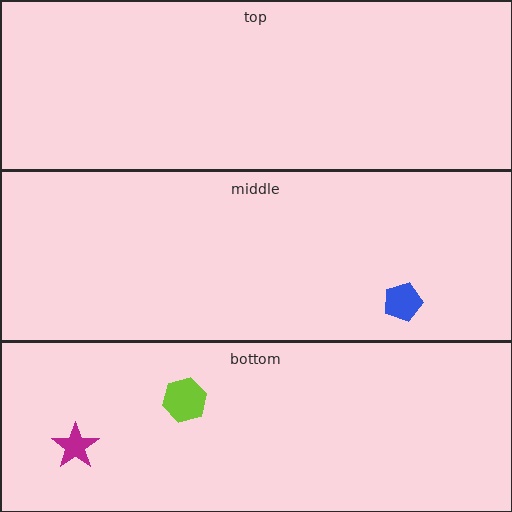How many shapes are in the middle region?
1.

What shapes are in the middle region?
The blue pentagon.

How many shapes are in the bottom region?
2.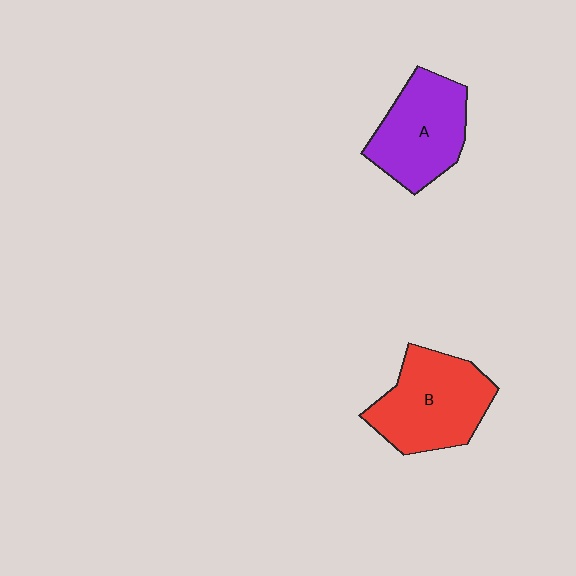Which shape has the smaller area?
Shape A (purple).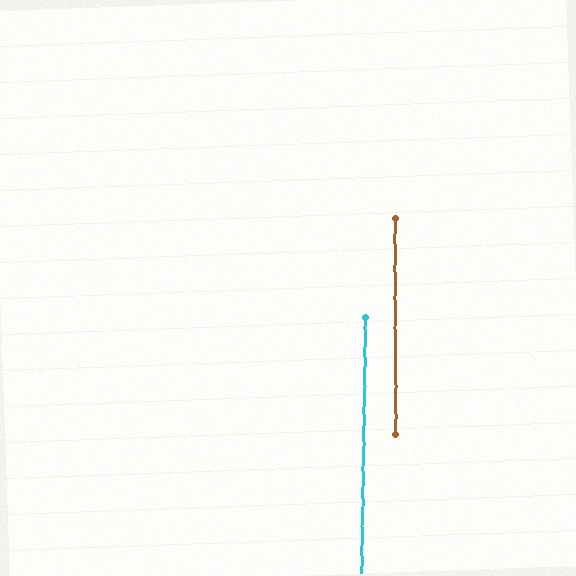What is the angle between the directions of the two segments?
Approximately 1 degree.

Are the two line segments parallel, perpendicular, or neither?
Parallel — their directions differ by only 1.1°.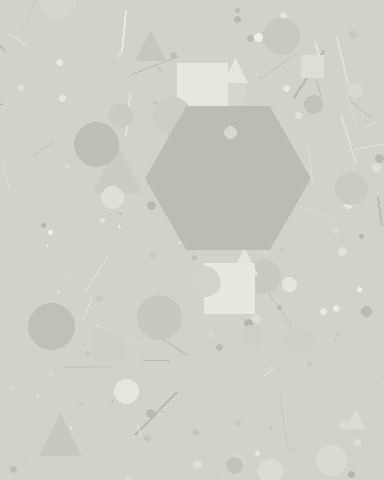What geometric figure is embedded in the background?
A hexagon is embedded in the background.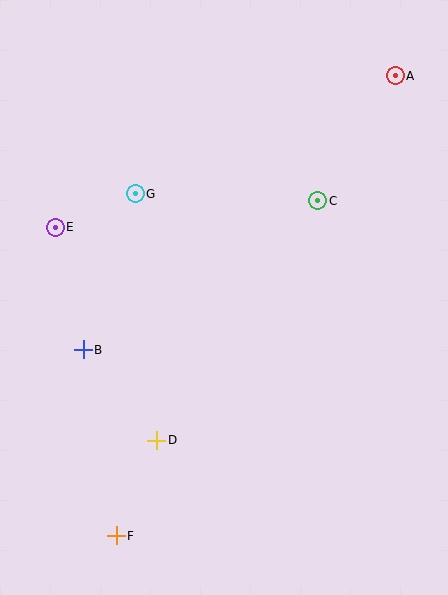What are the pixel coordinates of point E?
Point E is at (55, 227).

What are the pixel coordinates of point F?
Point F is at (116, 536).